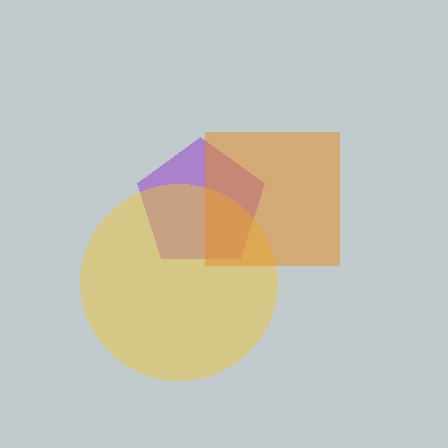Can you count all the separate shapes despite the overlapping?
Yes, there are 3 separate shapes.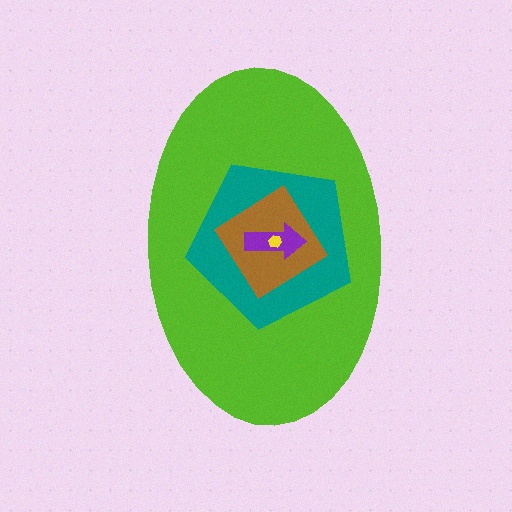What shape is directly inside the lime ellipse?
The teal pentagon.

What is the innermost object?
The yellow hexagon.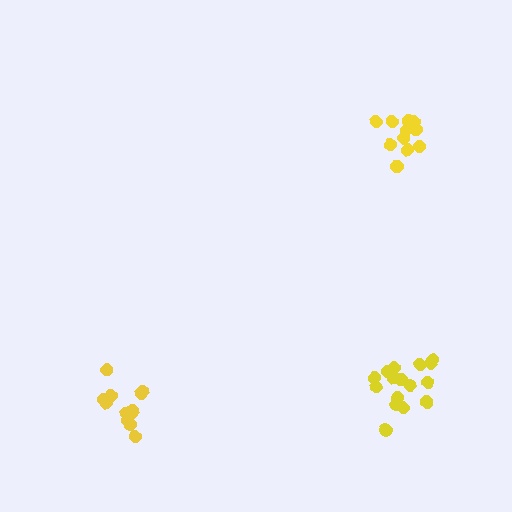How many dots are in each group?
Group 1: 13 dots, Group 2: 11 dots, Group 3: 16 dots (40 total).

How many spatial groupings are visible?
There are 3 spatial groupings.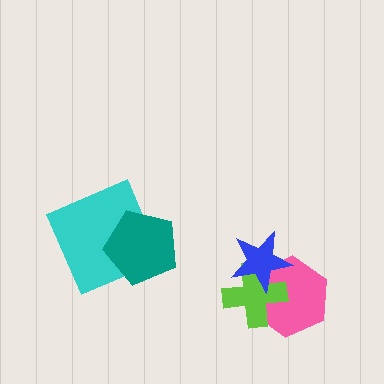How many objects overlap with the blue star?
2 objects overlap with the blue star.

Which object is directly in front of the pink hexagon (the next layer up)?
The lime cross is directly in front of the pink hexagon.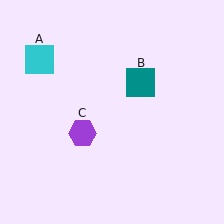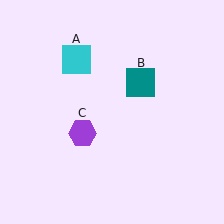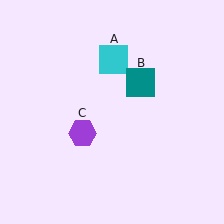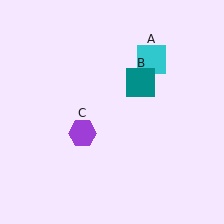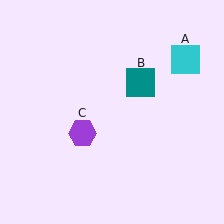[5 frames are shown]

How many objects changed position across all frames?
1 object changed position: cyan square (object A).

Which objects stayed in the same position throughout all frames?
Teal square (object B) and purple hexagon (object C) remained stationary.